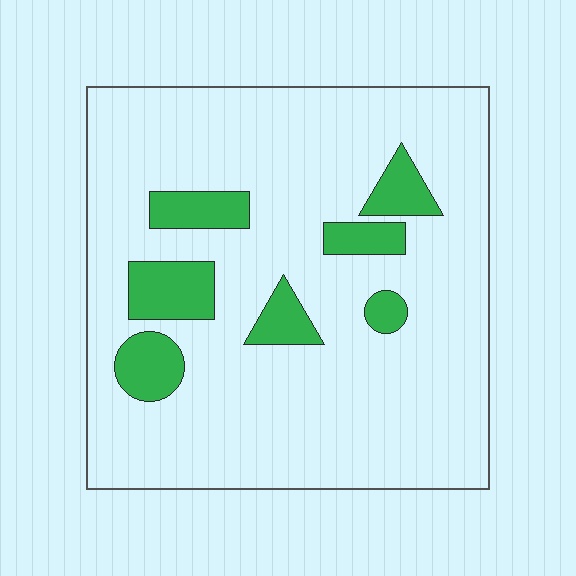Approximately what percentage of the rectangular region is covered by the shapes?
Approximately 15%.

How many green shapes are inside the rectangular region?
7.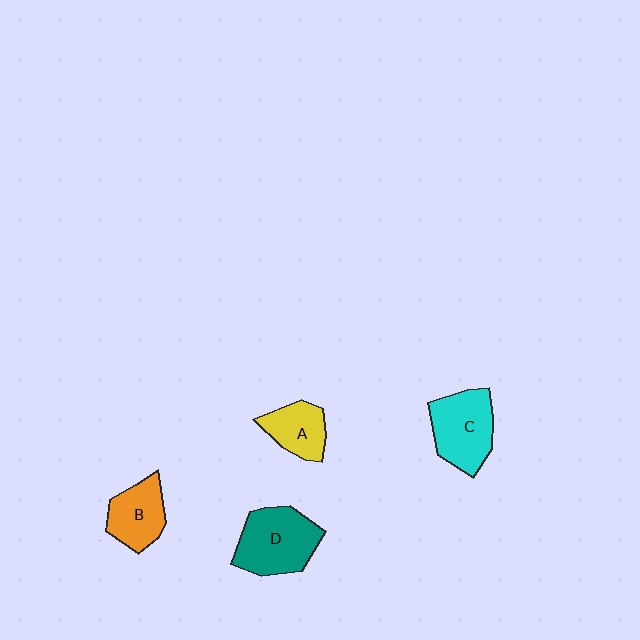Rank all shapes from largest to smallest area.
From largest to smallest: D (teal), C (cyan), B (orange), A (yellow).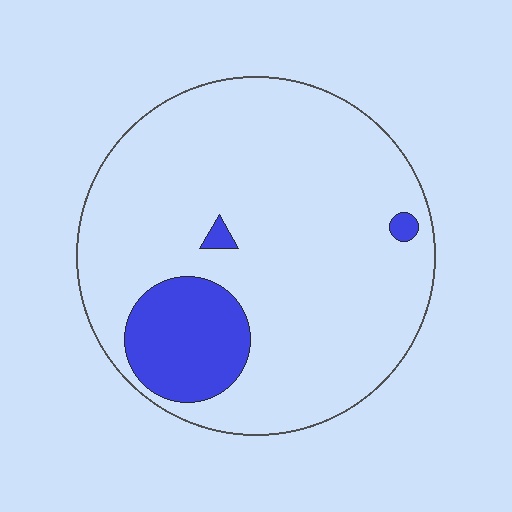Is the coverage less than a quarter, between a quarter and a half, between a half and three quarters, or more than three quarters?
Less than a quarter.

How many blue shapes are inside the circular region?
3.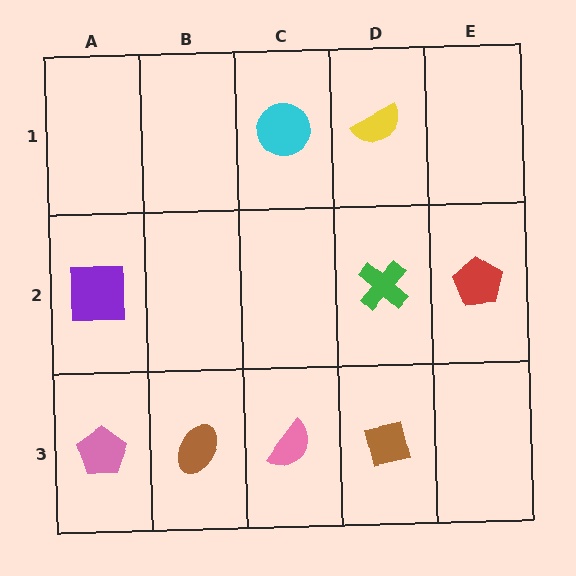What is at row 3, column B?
A brown ellipse.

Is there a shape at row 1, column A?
No, that cell is empty.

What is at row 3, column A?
A pink pentagon.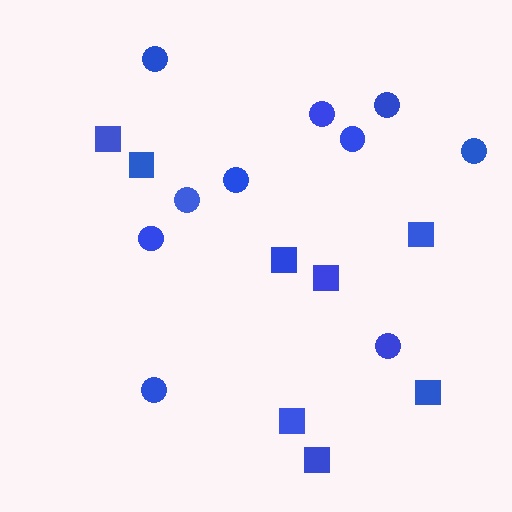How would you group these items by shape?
There are 2 groups: one group of squares (8) and one group of circles (10).